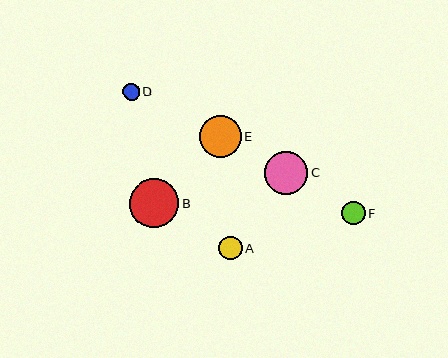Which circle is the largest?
Circle B is the largest with a size of approximately 50 pixels.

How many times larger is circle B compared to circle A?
Circle B is approximately 2.1 times the size of circle A.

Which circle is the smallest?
Circle D is the smallest with a size of approximately 17 pixels.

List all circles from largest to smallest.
From largest to smallest: B, C, E, F, A, D.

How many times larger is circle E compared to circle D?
Circle E is approximately 2.4 times the size of circle D.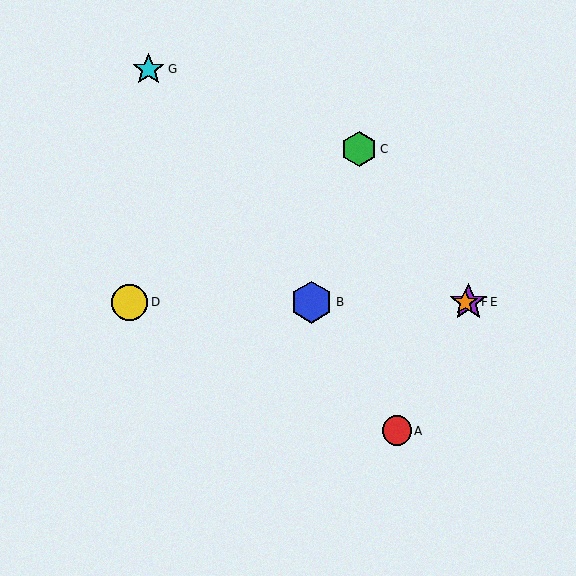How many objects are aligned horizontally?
4 objects (B, D, E, F) are aligned horizontally.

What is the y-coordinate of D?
Object D is at y≈302.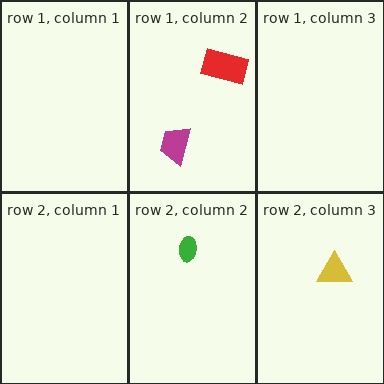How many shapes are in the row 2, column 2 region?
1.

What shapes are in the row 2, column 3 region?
The yellow triangle.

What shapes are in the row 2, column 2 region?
The green ellipse.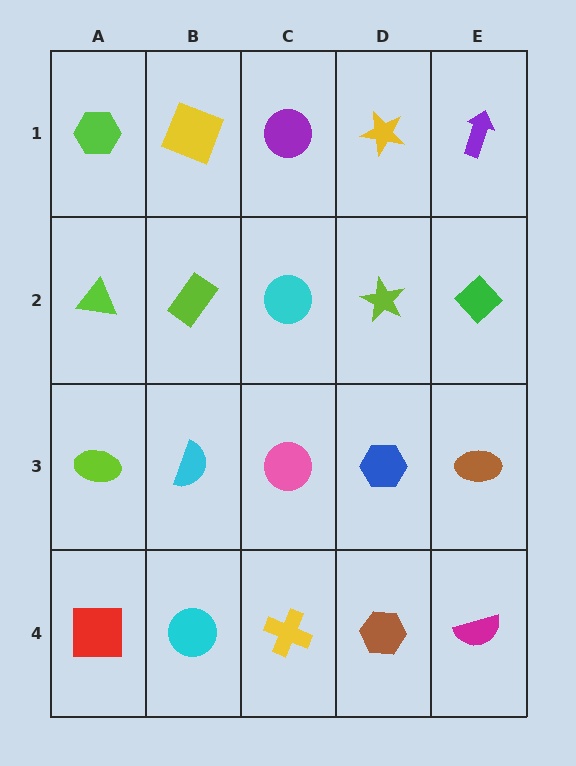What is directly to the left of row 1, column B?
A lime hexagon.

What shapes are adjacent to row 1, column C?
A cyan circle (row 2, column C), a yellow square (row 1, column B), a yellow star (row 1, column D).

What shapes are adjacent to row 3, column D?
A lime star (row 2, column D), a brown hexagon (row 4, column D), a pink circle (row 3, column C), a brown ellipse (row 3, column E).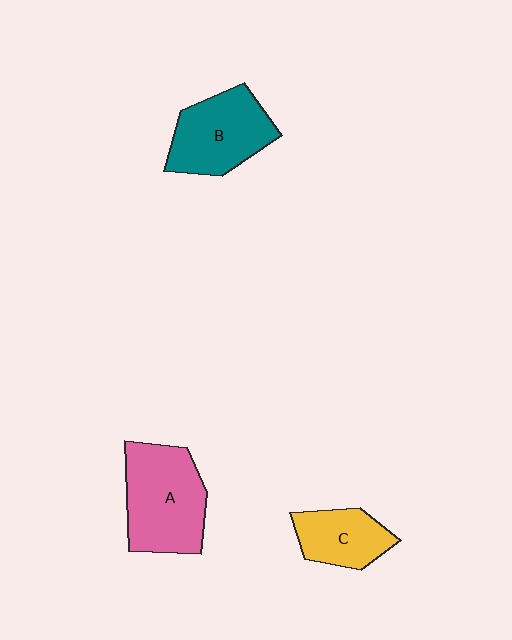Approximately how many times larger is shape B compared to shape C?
Approximately 1.5 times.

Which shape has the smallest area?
Shape C (yellow).